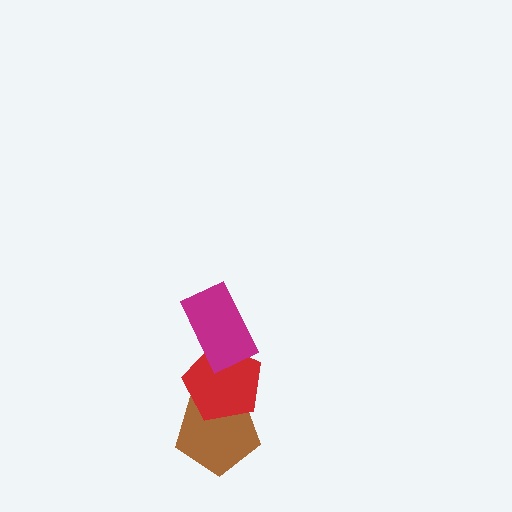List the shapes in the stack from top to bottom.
From top to bottom: the magenta rectangle, the red pentagon, the brown pentagon.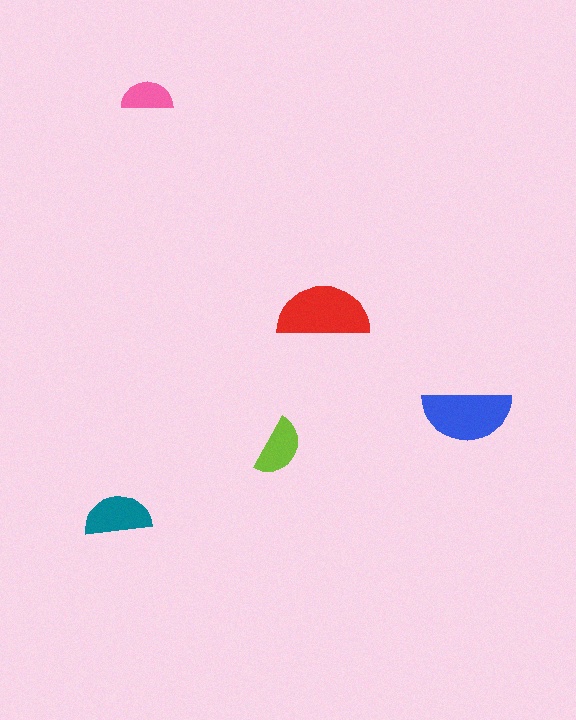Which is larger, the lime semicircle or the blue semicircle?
The blue one.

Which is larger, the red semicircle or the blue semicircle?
The red one.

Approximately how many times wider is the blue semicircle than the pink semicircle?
About 1.5 times wider.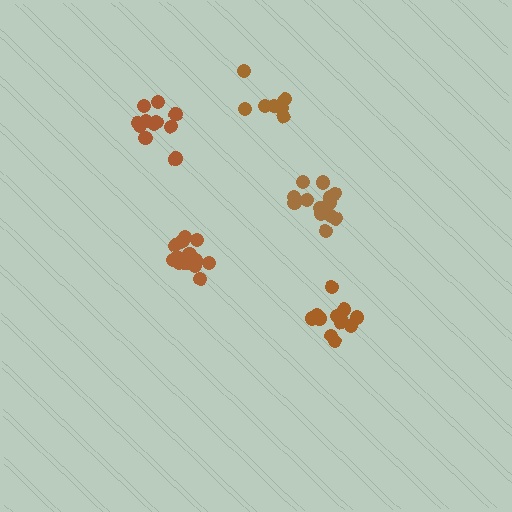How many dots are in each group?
Group 1: 13 dots, Group 2: 9 dots, Group 3: 13 dots, Group 4: 11 dots, Group 5: 15 dots (61 total).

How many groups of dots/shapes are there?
There are 5 groups.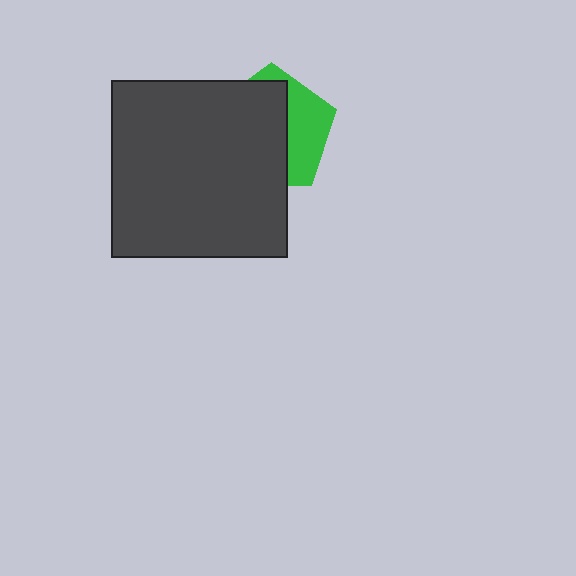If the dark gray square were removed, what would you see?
You would see the complete green pentagon.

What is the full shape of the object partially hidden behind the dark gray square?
The partially hidden object is a green pentagon.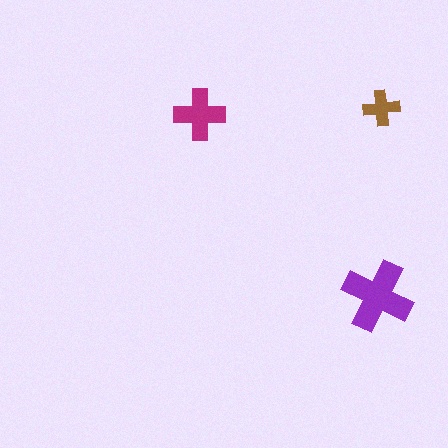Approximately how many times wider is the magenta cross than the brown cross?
About 1.5 times wider.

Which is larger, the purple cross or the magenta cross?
The purple one.